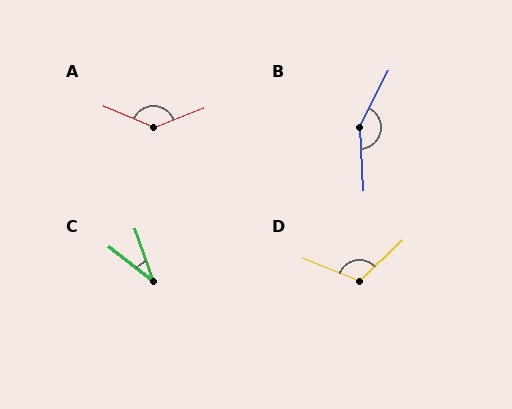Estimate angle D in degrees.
Approximately 114 degrees.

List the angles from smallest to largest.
C (33°), D (114°), A (136°), B (149°).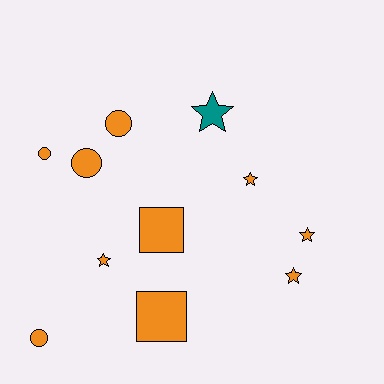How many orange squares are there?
There are 2 orange squares.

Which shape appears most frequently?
Star, with 5 objects.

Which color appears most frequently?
Orange, with 10 objects.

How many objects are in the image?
There are 11 objects.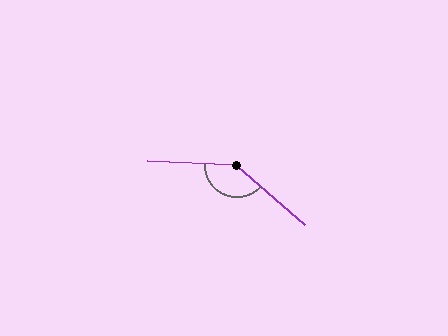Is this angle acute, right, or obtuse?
It is obtuse.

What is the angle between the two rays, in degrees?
Approximately 141 degrees.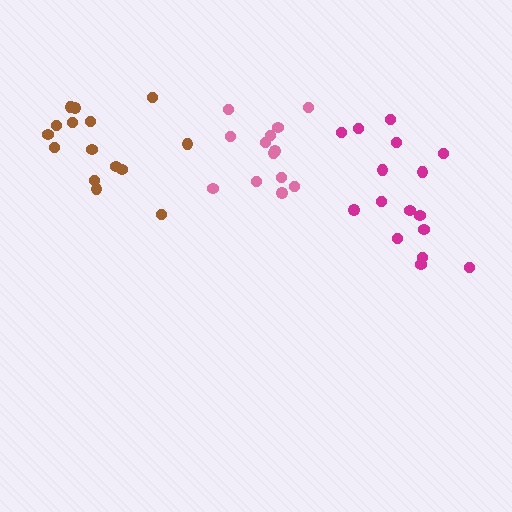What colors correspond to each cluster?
The clusters are colored: pink, brown, magenta.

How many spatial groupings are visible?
There are 3 spatial groupings.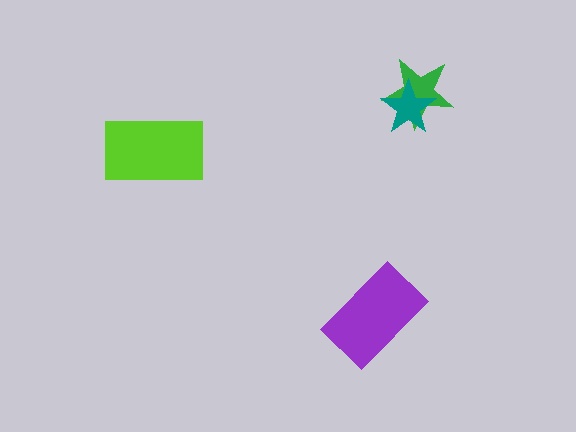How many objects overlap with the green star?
1 object overlaps with the green star.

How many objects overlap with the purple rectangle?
0 objects overlap with the purple rectangle.